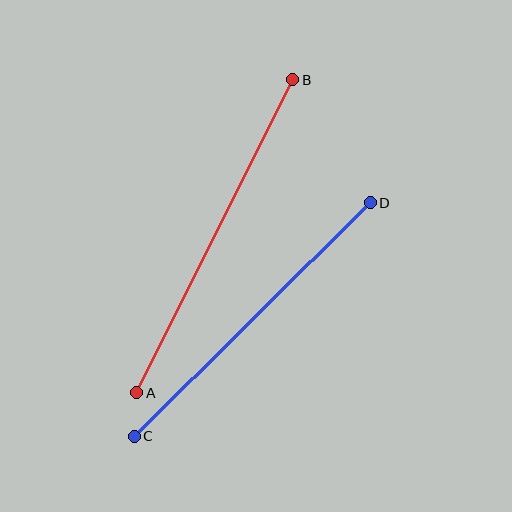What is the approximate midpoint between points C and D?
The midpoint is at approximately (252, 319) pixels.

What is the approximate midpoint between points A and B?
The midpoint is at approximately (215, 236) pixels.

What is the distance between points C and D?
The distance is approximately 332 pixels.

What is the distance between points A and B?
The distance is approximately 350 pixels.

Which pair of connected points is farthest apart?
Points A and B are farthest apart.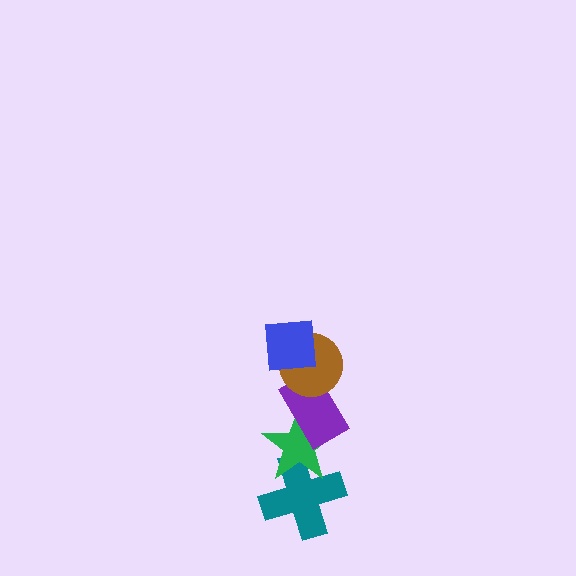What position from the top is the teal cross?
The teal cross is 5th from the top.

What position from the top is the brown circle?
The brown circle is 2nd from the top.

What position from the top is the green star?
The green star is 4th from the top.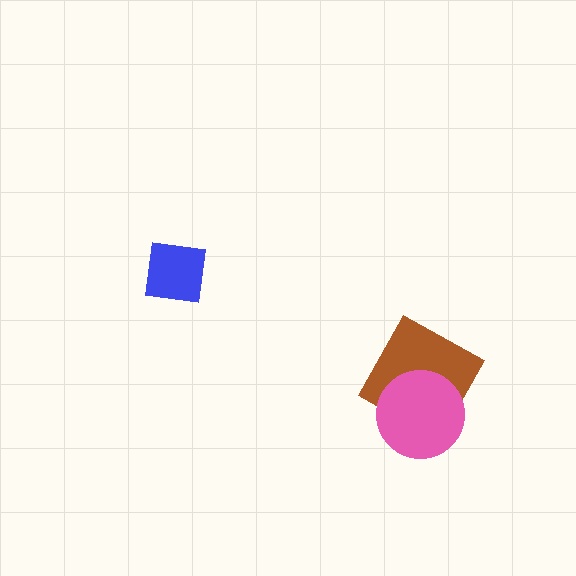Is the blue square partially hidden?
No, no other shape covers it.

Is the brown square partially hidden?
Yes, it is partially covered by another shape.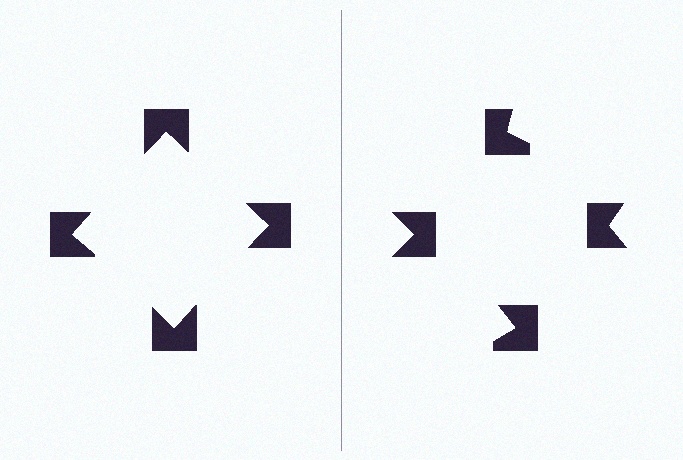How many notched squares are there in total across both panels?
8 — 4 on each side.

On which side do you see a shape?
An illusory square appears on the left side. On the right side the wedge cuts are rotated, so no coherent shape forms.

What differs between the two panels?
The notched squares are positioned identically on both sides; only the wedge orientations differ. On the left they align to a square; on the right they are misaligned.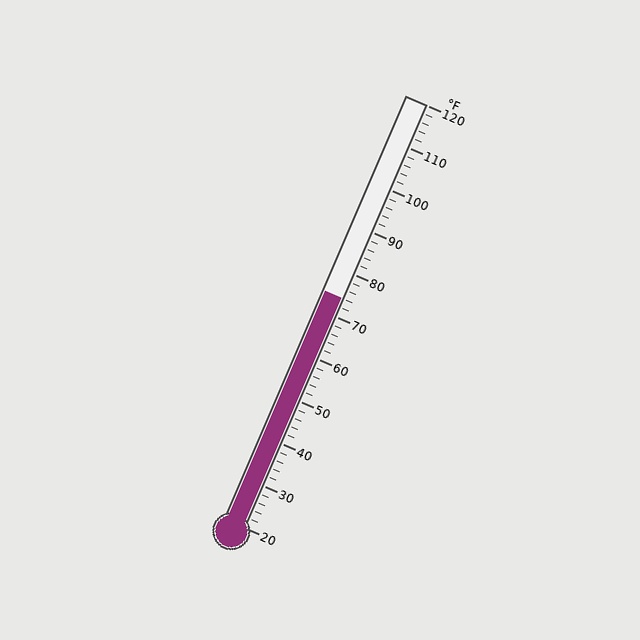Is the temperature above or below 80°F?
The temperature is below 80°F.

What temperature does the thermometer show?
The thermometer shows approximately 74°F.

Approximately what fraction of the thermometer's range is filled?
The thermometer is filled to approximately 55% of its range.